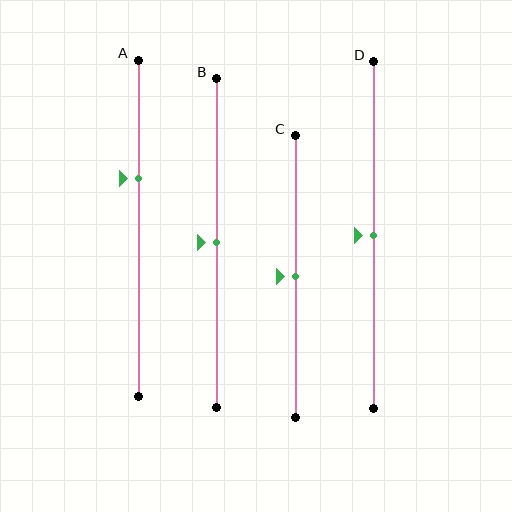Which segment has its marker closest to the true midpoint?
Segment B has its marker closest to the true midpoint.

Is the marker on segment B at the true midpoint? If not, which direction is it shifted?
Yes, the marker on segment B is at the true midpoint.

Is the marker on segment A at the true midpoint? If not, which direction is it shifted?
No, the marker on segment A is shifted upward by about 15% of the segment length.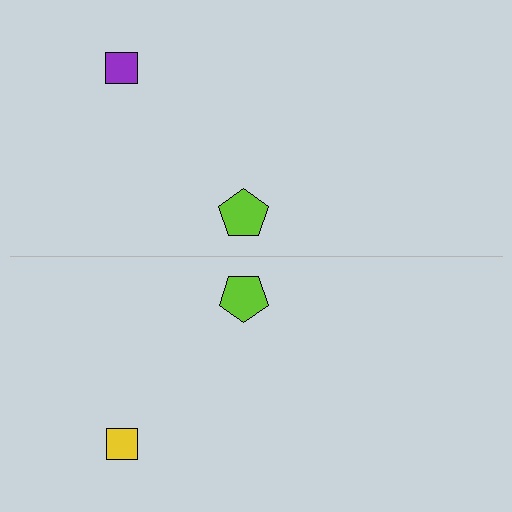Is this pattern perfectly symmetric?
No, the pattern is not perfectly symmetric. The yellow square on the bottom side breaks the symmetry — its mirror counterpart is purple.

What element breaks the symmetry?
The yellow square on the bottom side breaks the symmetry — its mirror counterpart is purple.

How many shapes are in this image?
There are 4 shapes in this image.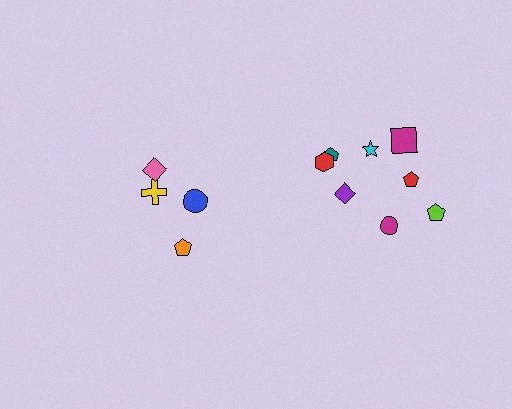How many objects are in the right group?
There are 8 objects.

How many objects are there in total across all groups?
There are 12 objects.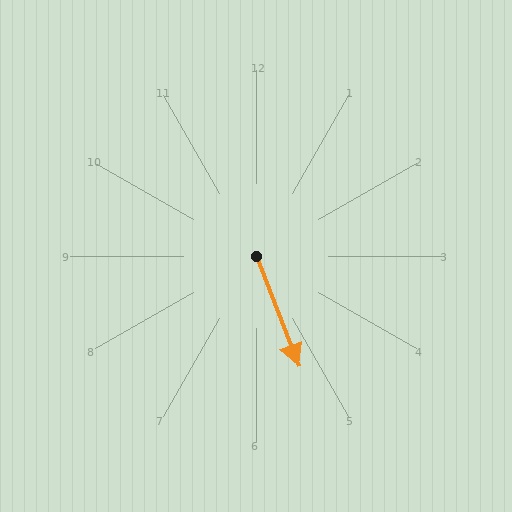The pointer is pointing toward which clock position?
Roughly 5 o'clock.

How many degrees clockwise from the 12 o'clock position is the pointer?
Approximately 159 degrees.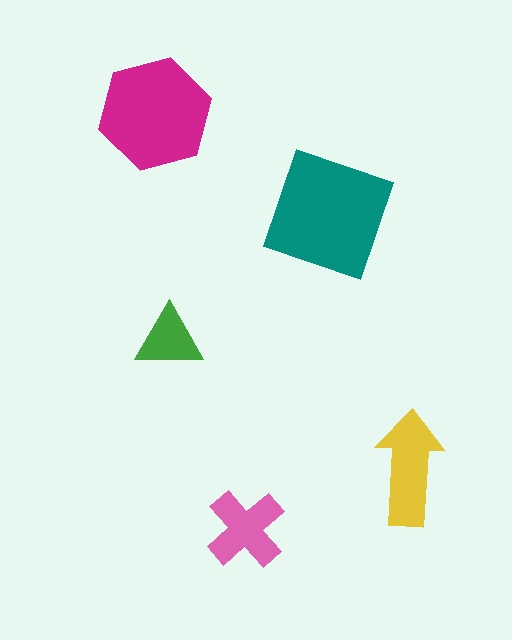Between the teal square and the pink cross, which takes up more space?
The teal square.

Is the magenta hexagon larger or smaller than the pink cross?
Larger.